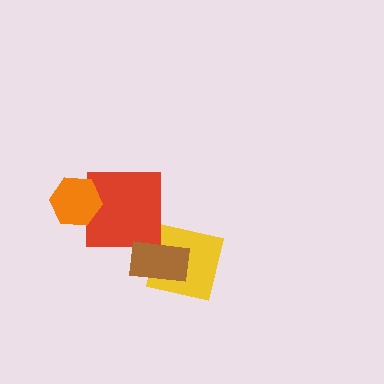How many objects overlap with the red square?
1 object overlaps with the red square.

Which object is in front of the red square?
The orange hexagon is in front of the red square.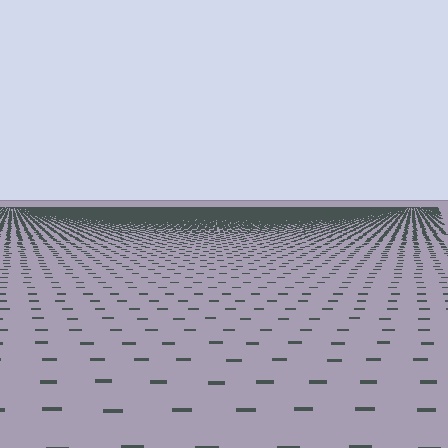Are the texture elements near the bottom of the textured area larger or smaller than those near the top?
Larger. Near the bottom, elements are closer to the viewer and appear at a bigger on-screen size.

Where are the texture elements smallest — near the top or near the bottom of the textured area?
Near the top.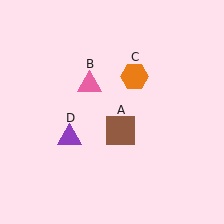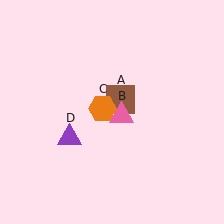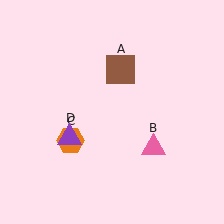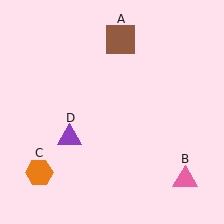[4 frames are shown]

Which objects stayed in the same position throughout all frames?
Purple triangle (object D) remained stationary.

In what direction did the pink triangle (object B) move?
The pink triangle (object B) moved down and to the right.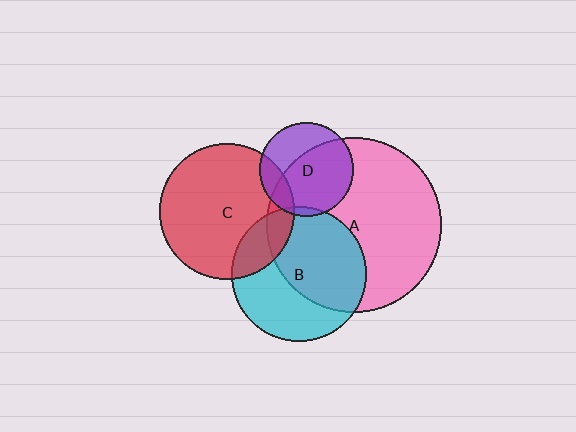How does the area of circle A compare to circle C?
Approximately 1.7 times.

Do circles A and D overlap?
Yes.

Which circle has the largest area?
Circle A (pink).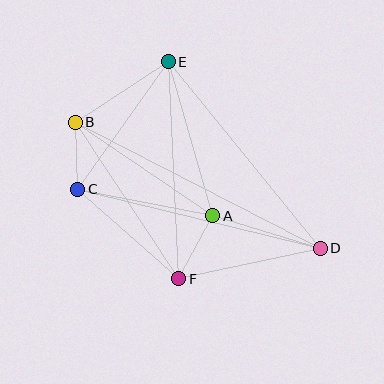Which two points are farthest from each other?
Points B and D are farthest from each other.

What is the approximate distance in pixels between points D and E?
The distance between D and E is approximately 241 pixels.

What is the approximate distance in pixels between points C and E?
The distance between C and E is approximately 156 pixels.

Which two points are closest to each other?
Points B and C are closest to each other.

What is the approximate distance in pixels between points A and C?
The distance between A and C is approximately 138 pixels.